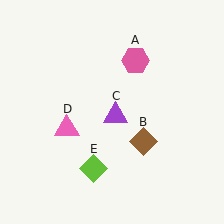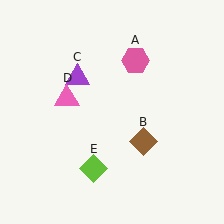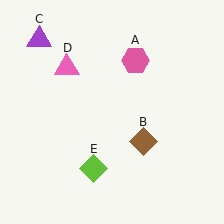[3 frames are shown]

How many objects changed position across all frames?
2 objects changed position: purple triangle (object C), pink triangle (object D).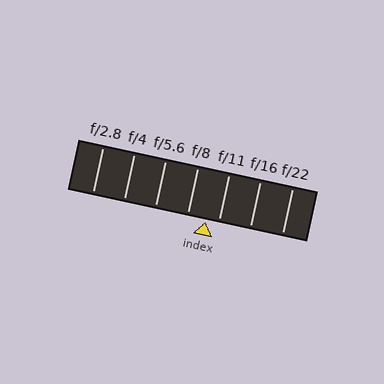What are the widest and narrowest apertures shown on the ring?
The widest aperture shown is f/2.8 and the narrowest is f/22.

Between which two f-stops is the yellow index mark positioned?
The index mark is between f/8 and f/11.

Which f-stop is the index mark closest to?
The index mark is closest to f/11.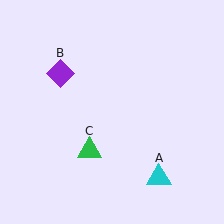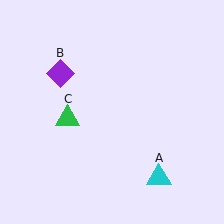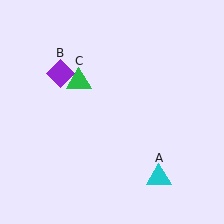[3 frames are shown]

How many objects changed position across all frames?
1 object changed position: green triangle (object C).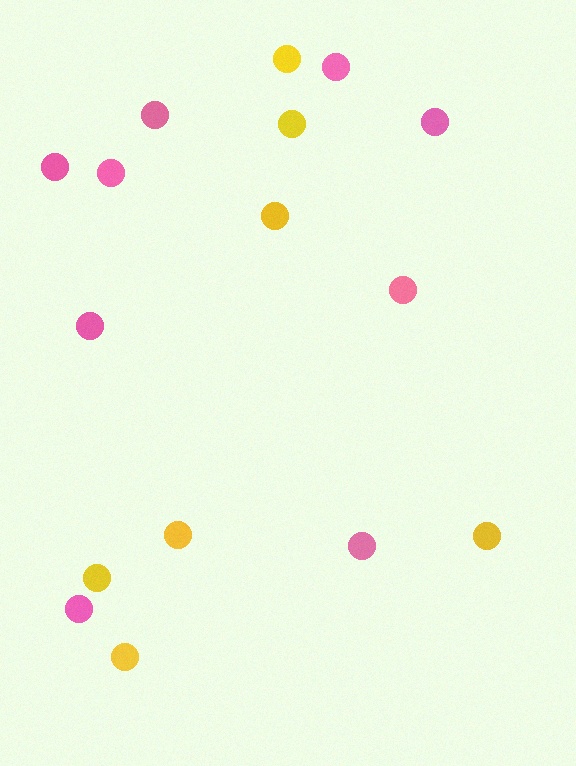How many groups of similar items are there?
There are 2 groups: one group of pink circles (9) and one group of yellow circles (7).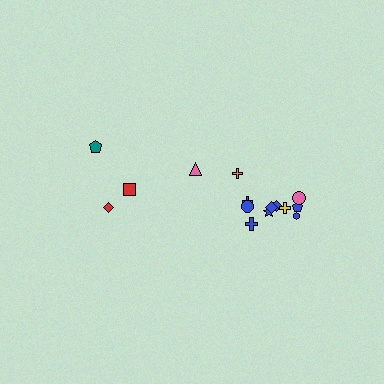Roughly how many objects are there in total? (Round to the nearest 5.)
Roughly 15 objects in total.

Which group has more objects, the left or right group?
The right group.